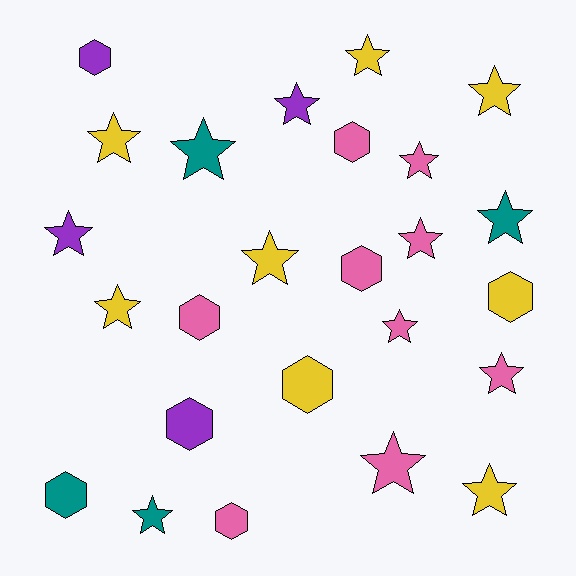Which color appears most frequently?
Pink, with 9 objects.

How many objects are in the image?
There are 25 objects.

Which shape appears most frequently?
Star, with 16 objects.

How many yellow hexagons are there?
There are 2 yellow hexagons.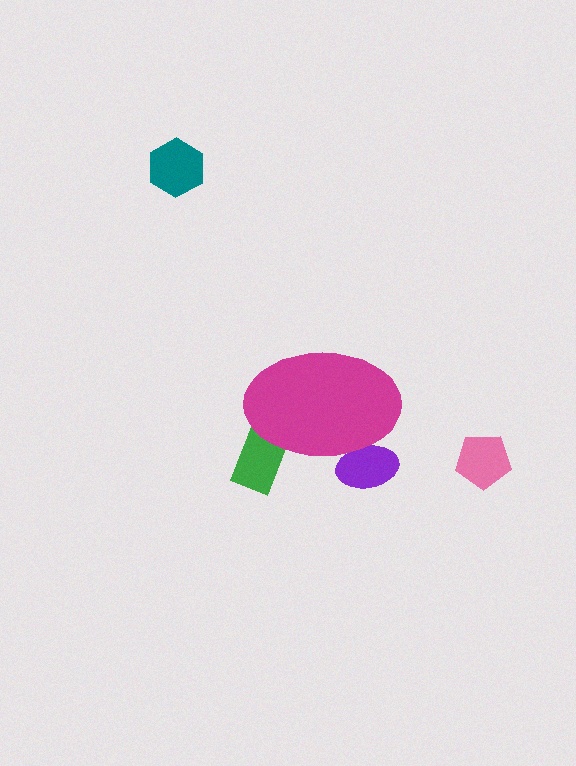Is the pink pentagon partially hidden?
No, the pink pentagon is fully visible.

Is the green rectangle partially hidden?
Yes, the green rectangle is partially hidden behind the magenta ellipse.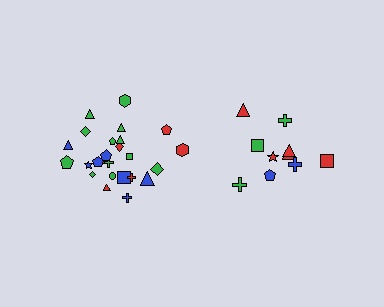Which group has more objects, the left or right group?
The left group.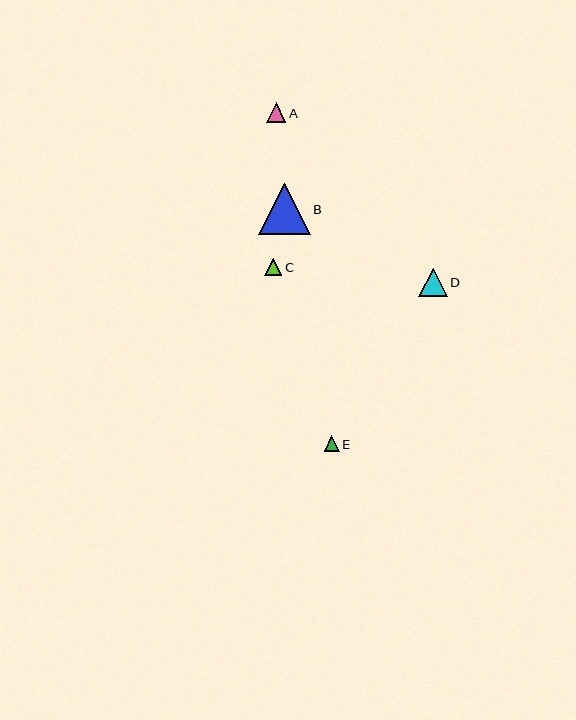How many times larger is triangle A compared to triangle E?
Triangle A is approximately 1.3 times the size of triangle E.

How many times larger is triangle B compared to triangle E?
Triangle B is approximately 3.4 times the size of triangle E.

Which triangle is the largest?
Triangle B is the largest with a size of approximately 51 pixels.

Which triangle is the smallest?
Triangle E is the smallest with a size of approximately 15 pixels.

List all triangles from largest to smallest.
From largest to smallest: B, D, A, C, E.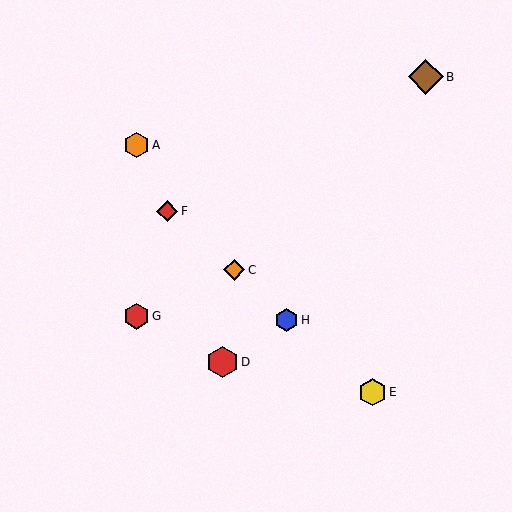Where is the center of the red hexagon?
The center of the red hexagon is at (136, 316).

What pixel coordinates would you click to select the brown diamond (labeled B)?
Click at (426, 77) to select the brown diamond B.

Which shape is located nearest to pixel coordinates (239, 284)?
The orange diamond (labeled C) at (234, 270) is nearest to that location.